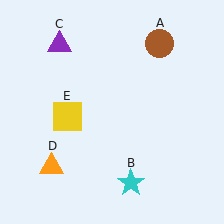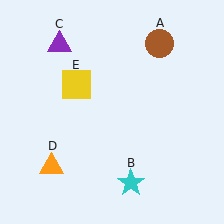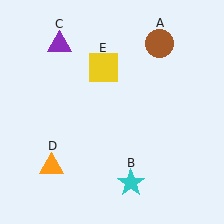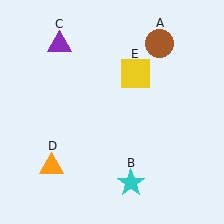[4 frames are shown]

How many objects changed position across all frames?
1 object changed position: yellow square (object E).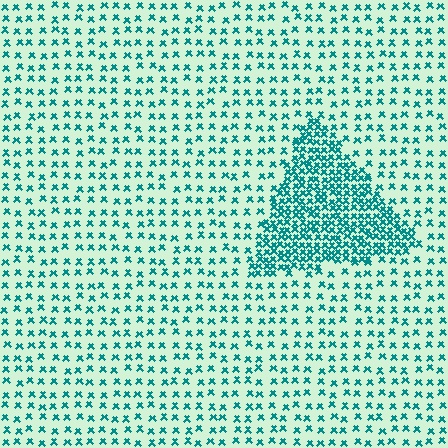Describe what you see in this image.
The image contains small teal elements arranged at two different densities. A triangle-shaped region is visible where the elements are more densely packed than the surrounding area.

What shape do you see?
I see a triangle.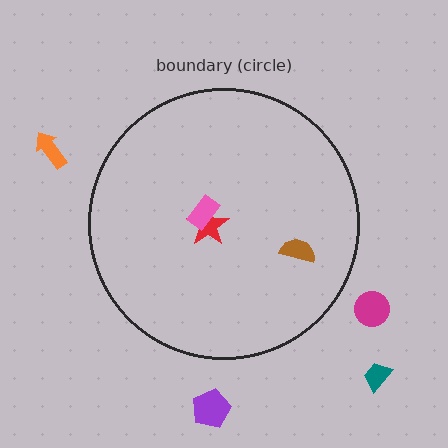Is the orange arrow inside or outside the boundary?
Outside.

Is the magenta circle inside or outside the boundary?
Outside.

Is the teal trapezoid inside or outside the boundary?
Outside.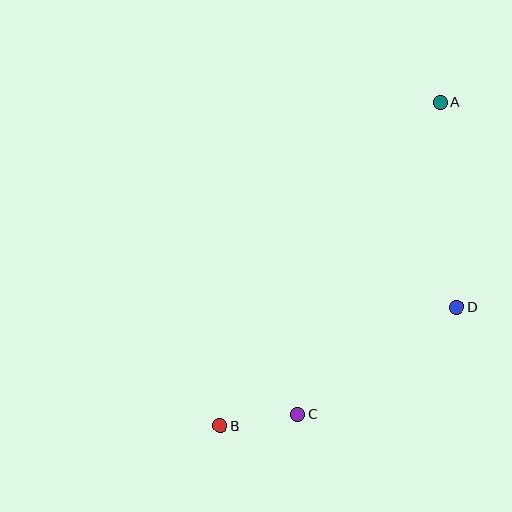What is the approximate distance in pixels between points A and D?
The distance between A and D is approximately 205 pixels.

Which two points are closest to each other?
Points B and C are closest to each other.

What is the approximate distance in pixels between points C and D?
The distance between C and D is approximately 191 pixels.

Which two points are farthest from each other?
Points A and B are farthest from each other.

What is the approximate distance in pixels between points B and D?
The distance between B and D is approximately 264 pixels.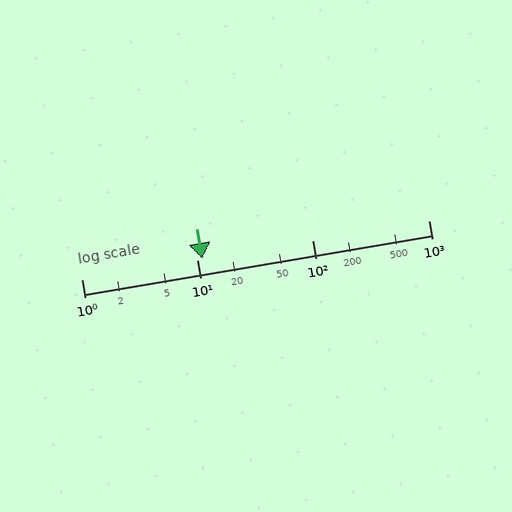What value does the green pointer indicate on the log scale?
The pointer indicates approximately 11.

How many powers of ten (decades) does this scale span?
The scale spans 3 decades, from 1 to 1000.